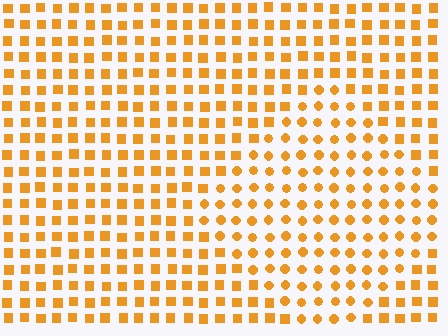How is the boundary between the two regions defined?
The boundary is defined by a change in element shape: circles inside vs. squares outside. All elements share the same color and spacing.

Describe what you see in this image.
The image is filled with small orange elements arranged in a uniform grid. A diamond-shaped region contains circles, while the surrounding area contains squares. The boundary is defined purely by the change in element shape.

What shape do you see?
I see a diamond.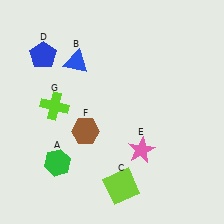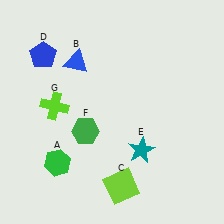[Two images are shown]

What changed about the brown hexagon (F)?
In Image 1, F is brown. In Image 2, it changed to green.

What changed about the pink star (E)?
In Image 1, E is pink. In Image 2, it changed to teal.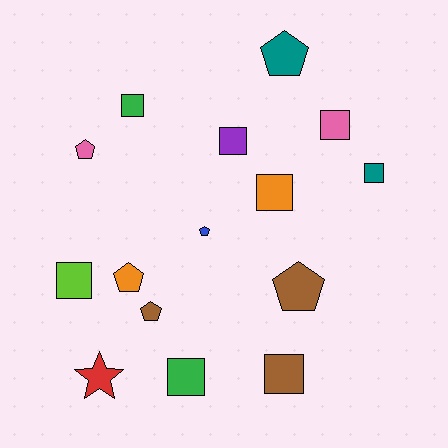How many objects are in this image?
There are 15 objects.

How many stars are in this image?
There is 1 star.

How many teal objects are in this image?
There are 2 teal objects.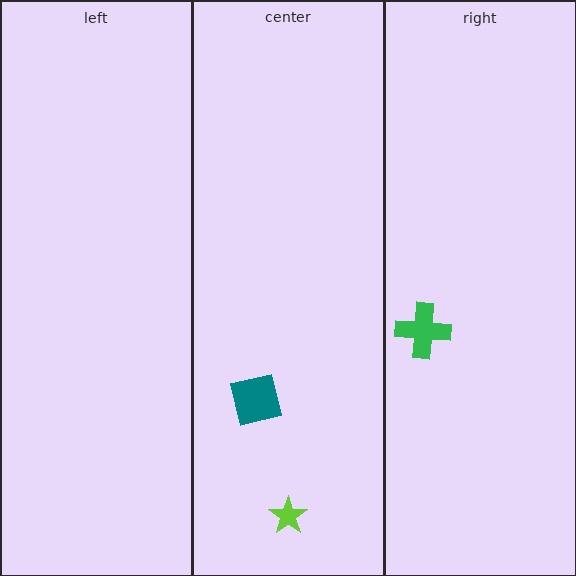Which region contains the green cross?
The right region.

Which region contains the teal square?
The center region.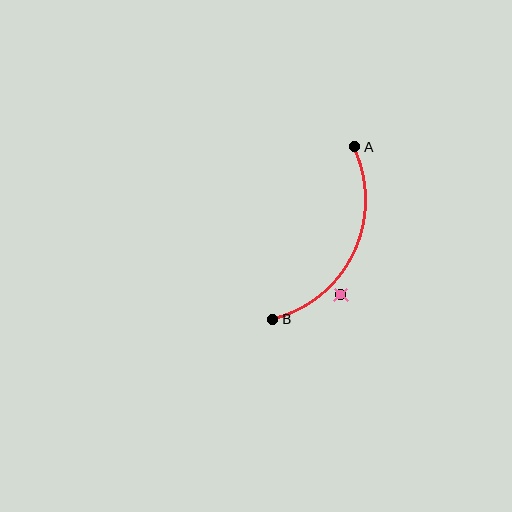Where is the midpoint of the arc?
The arc midpoint is the point on the curve farthest from the straight line joining A and B. It sits to the right of that line.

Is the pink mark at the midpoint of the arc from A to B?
No — the pink mark does not lie on the arc at all. It sits slightly outside the curve.